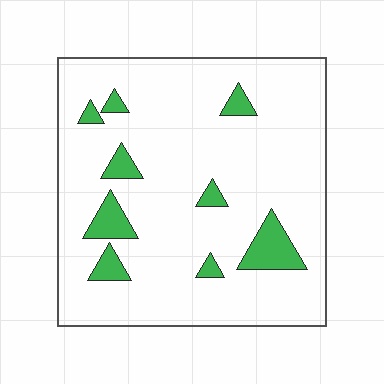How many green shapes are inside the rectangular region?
9.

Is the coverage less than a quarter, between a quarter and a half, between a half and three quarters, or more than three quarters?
Less than a quarter.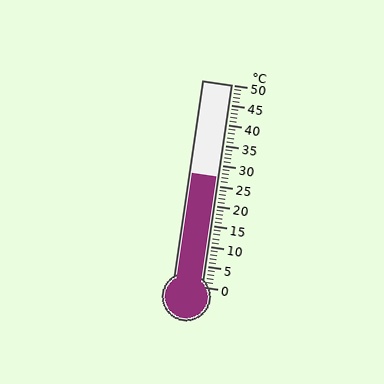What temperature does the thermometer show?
The thermometer shows approximately 27°C.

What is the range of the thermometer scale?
The thermometer scale ranges from 0°C to 50°C.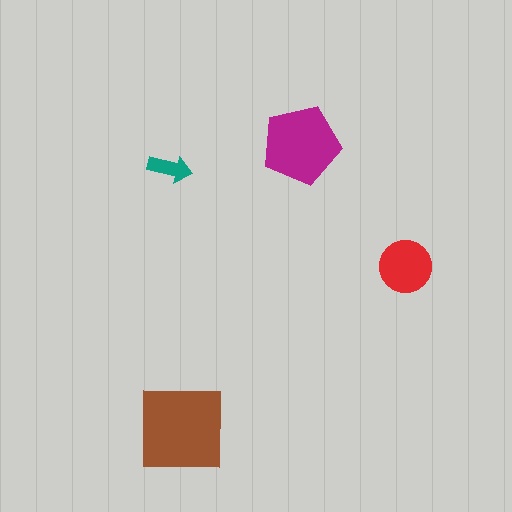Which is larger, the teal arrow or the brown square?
The brown square.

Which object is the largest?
The brown square.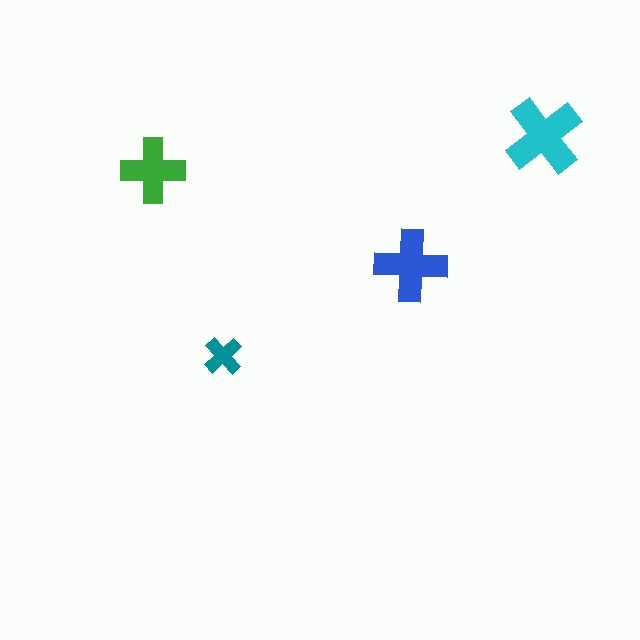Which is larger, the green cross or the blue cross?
The blue one.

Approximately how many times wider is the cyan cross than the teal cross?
About 2 times wider.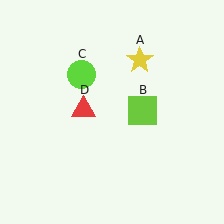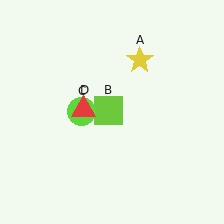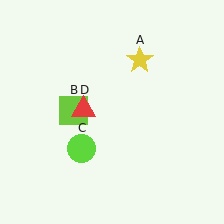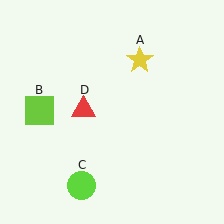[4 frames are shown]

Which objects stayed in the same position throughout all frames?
Yellow star (object A) and red triangle (object D) remained stationary.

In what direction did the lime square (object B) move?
The lime square (object B) moved left.